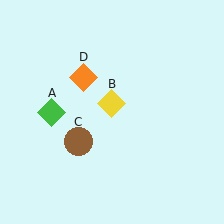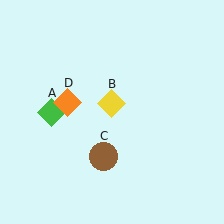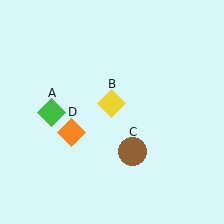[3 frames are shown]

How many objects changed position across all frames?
2 objects changed position: brown circle (object C), orange diamond (object D).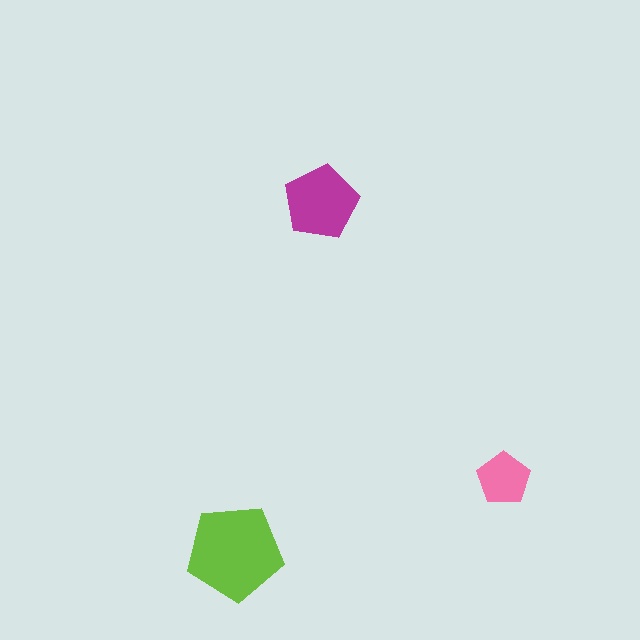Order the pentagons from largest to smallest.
the lime one, the magenta one, the pink one.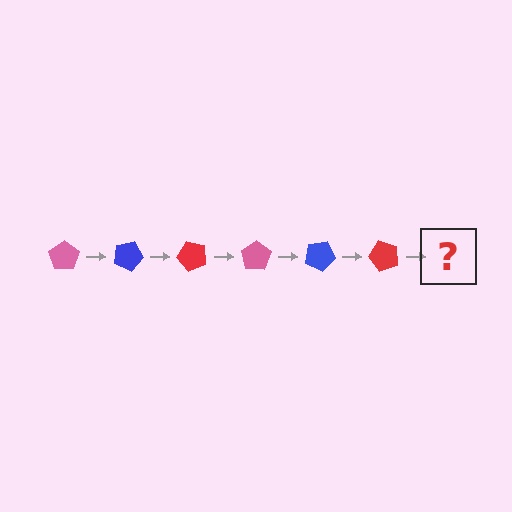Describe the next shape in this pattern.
It should be a pink pentagon, rotated 150 degrees from the start.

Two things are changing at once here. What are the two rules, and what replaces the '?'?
The two rules are that it rotates 25 degrees each step and the color cycles through pink, blue, and red. The '?' should be a pink pentagon, rotated 150 degrees from the start.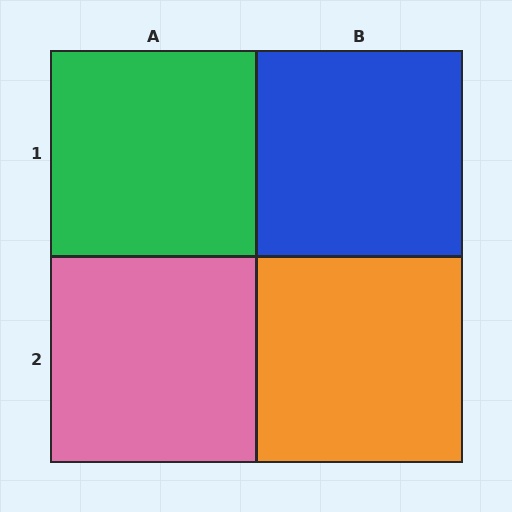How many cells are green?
1 cell is green.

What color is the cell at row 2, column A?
Pink.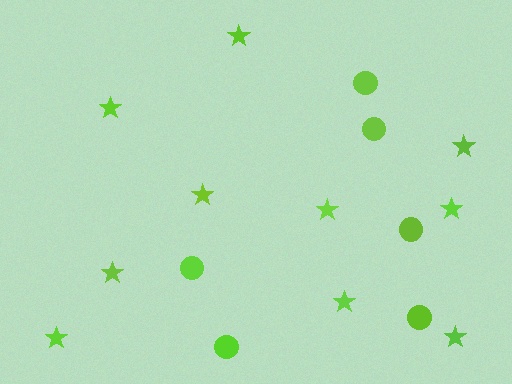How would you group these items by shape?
There are 2 groups: one group of circles (6) and one group of stars (10).